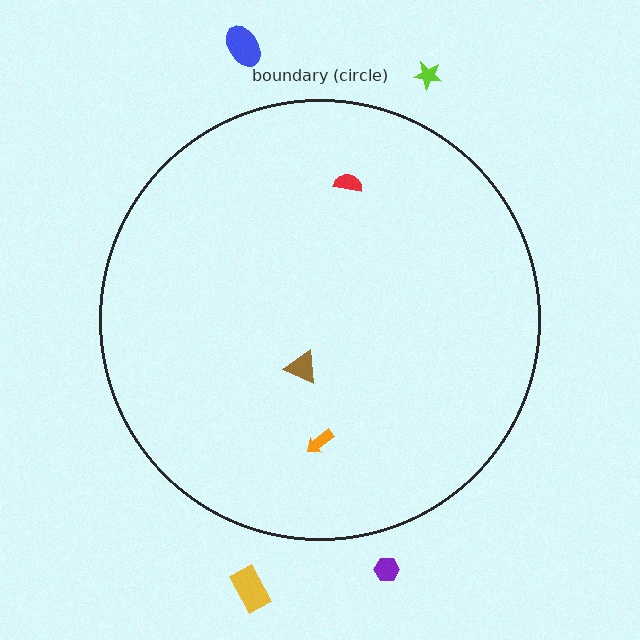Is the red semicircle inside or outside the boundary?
Inside.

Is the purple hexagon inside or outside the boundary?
Outside.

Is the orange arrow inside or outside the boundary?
Inside.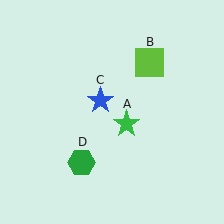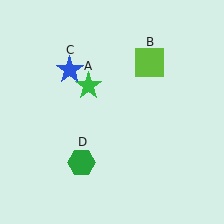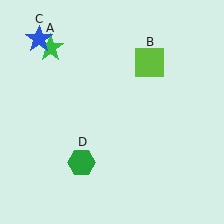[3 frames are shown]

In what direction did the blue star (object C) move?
The blue star (object C) moved up and to the left.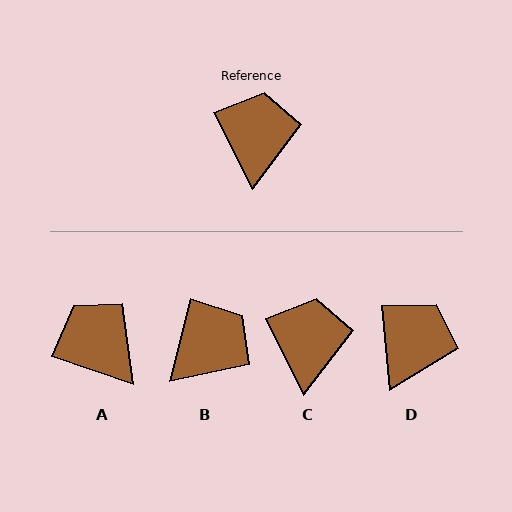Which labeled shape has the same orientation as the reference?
C.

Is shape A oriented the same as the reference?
No, it is off by about 45 degrees.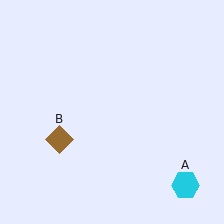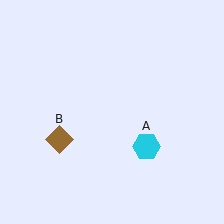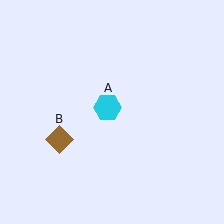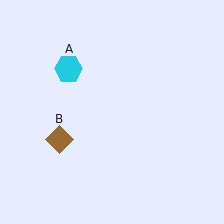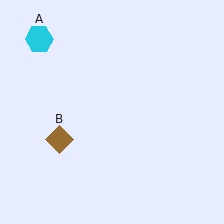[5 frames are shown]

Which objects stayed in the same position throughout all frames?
Brown diamond (object B) remained stationary.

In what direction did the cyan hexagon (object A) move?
The cyan hexagon (object A) moved up and to the left.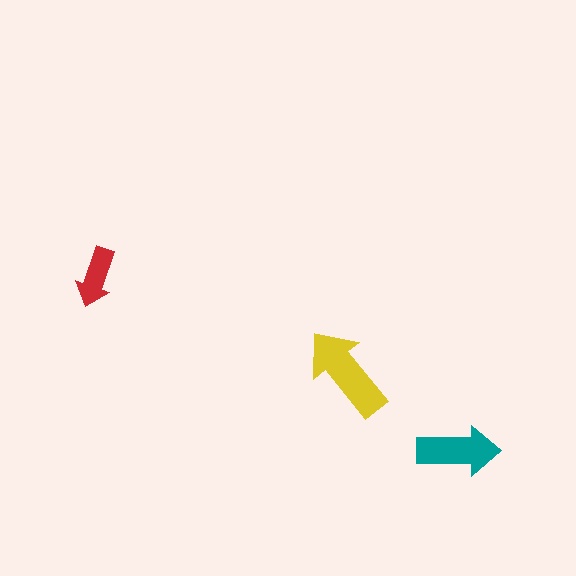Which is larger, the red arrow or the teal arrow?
The teal one.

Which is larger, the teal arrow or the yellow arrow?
The yellow one.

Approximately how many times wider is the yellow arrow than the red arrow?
About 1.5 times wider.